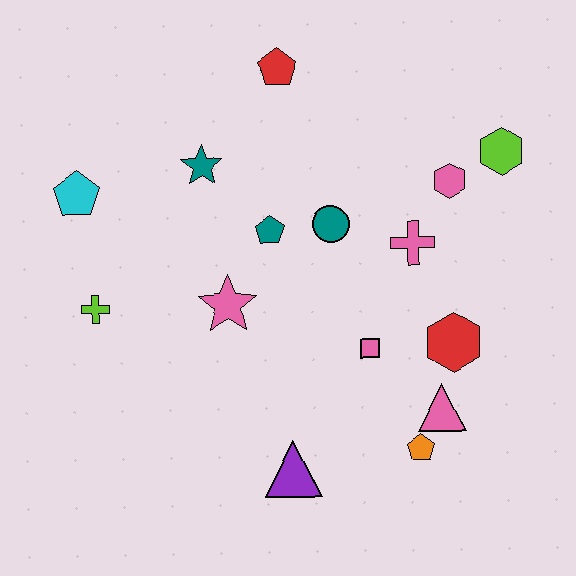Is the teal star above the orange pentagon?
Yes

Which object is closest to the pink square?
The red hexagon is closest to the pink square.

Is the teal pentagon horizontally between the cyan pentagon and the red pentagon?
Yes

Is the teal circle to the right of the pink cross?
No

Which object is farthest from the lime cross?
The lime hexagon is farthest from the lime cross.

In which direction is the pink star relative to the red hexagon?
The pink star is to the left of the red hexagon.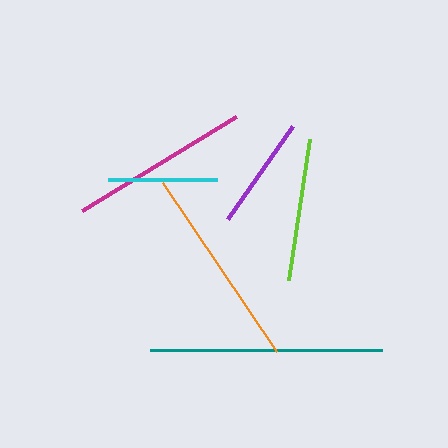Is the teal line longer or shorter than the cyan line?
The teal line is longer than the cyan line.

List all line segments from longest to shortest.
From longest to shortest: teal, orange, magenta, lime, purple, cyan.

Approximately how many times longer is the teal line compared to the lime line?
The teal line is approximately 1.6 times the length of the lime line.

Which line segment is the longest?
The teal line is the longest at approximately 232 pixels.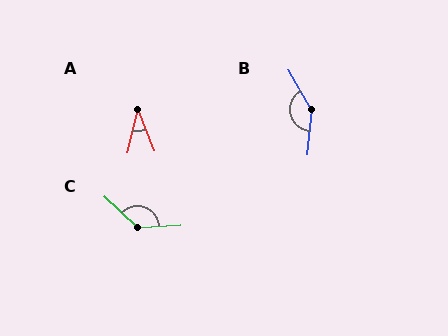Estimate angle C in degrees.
Approximately 133 degrees.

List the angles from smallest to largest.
A (35°), C (133°), B (146°).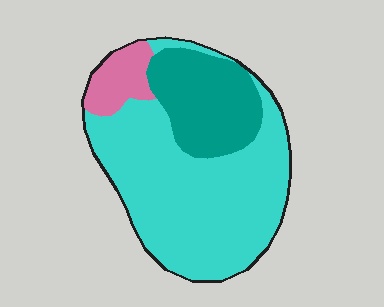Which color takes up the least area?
Pink, at roughly 10%.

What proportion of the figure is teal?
Teal takes up about one quarter (1/4) of the figure.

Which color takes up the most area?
Cyan, at roughly 65%.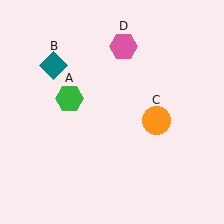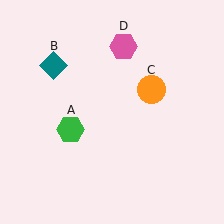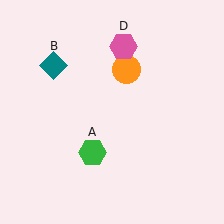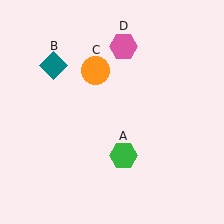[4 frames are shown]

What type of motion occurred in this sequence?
The green hexagon (object A), orange circle (object C) rotated counterclockwise around the center of the scene.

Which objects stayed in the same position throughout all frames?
Teal diamond (object B) and pink hexagon (object D) remained stationary.